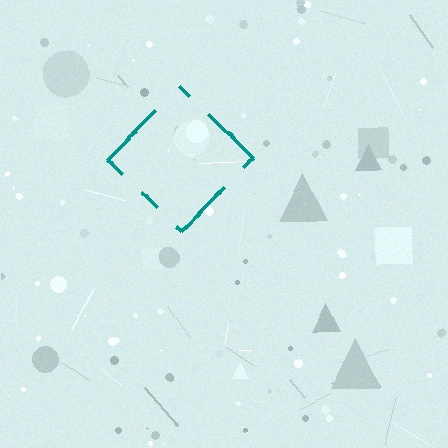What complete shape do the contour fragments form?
The contour fragments form a diamond.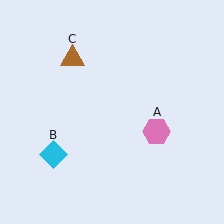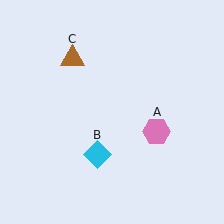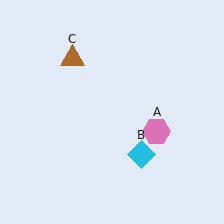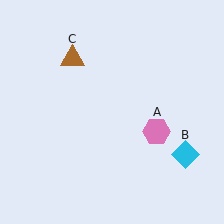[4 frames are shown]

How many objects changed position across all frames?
1 object changed position: cyan diamond (object B).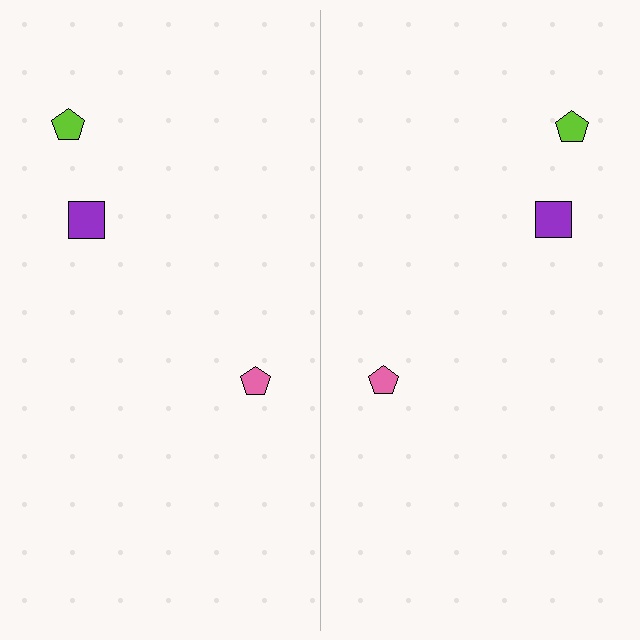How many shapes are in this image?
There are 6 shapes in this image.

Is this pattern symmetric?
Yes, this pattern has bilateral (reflection) symmetry.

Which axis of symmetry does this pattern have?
The pattern has a vertical axis of symmetry running through the center of the image.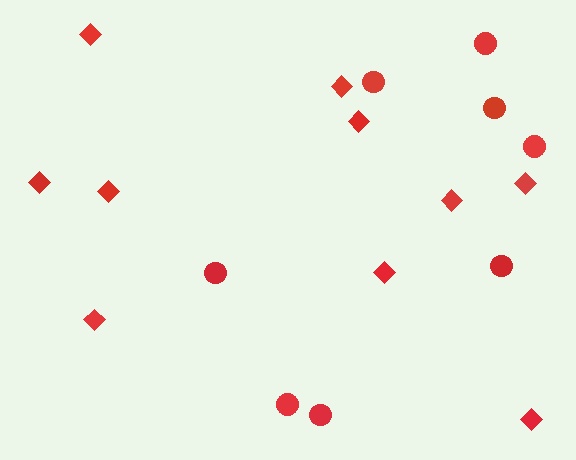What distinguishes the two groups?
There are 2 groups: one group of diamonds (10) and one group of circles (8).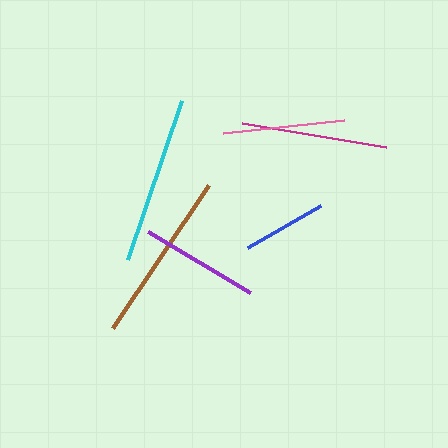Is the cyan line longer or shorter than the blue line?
The cyan line is longer than the blue line.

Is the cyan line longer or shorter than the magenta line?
The cyan line is longer than the magenta line.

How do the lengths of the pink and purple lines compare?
The pink and purple lines are approximately the same length.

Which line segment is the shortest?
The blue line is the shortest at approximately 85 pixels.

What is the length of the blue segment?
The blue segment is approximately 85 pixels long.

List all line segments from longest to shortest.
From longest to shortest: brown, cyan, magenta, pink, purple, blue.